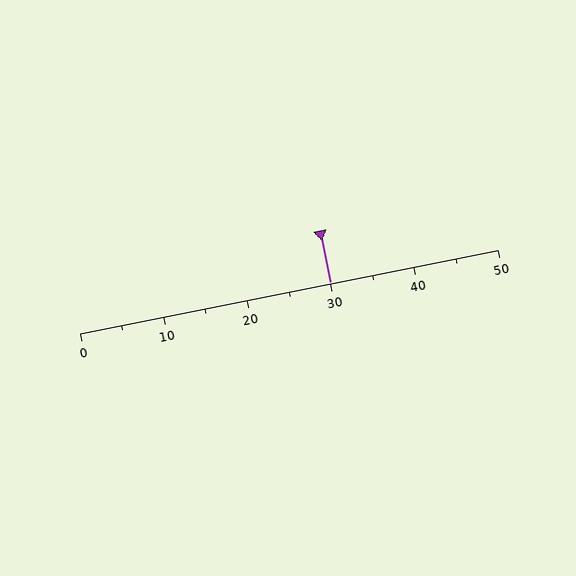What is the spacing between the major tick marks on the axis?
The major ticks are spaced 10 apart.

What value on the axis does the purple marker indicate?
The marker indicates approximately 30.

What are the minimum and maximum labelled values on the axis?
The axis runs from 0 to 50.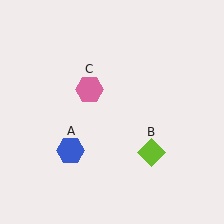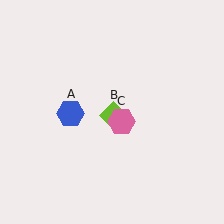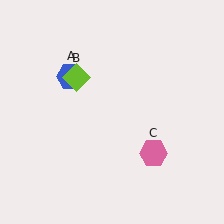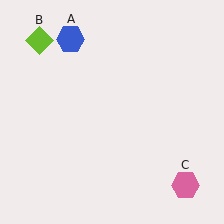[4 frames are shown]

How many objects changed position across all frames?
3 objects changed position: blue hexagon (object A), lime diamond (object B), pink hexagon (object C).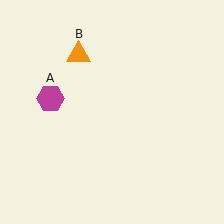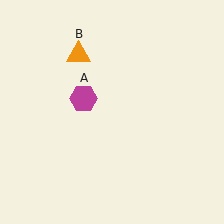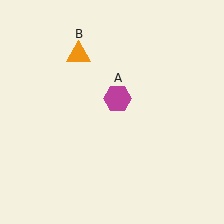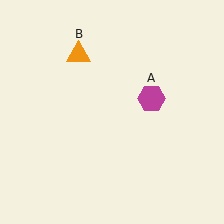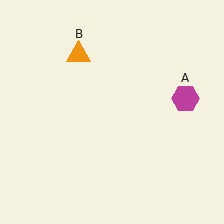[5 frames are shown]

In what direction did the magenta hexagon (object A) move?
The magenta hexagon (object A) moved right.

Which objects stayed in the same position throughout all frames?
Orange triangle (object B) remained stationary.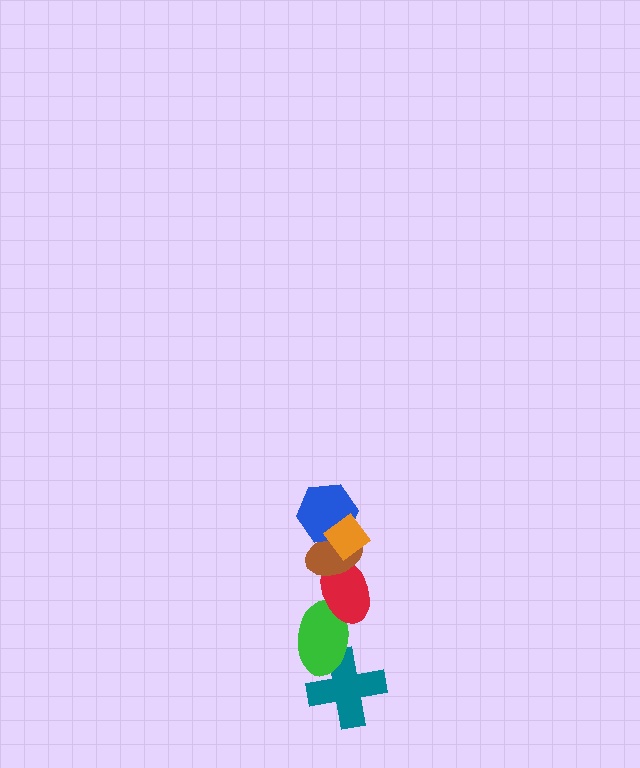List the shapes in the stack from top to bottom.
From top to bottom: the orange diamond, the blue hexagon, the brown ellipse, the red ellipse, the green ellipse, the teal cross.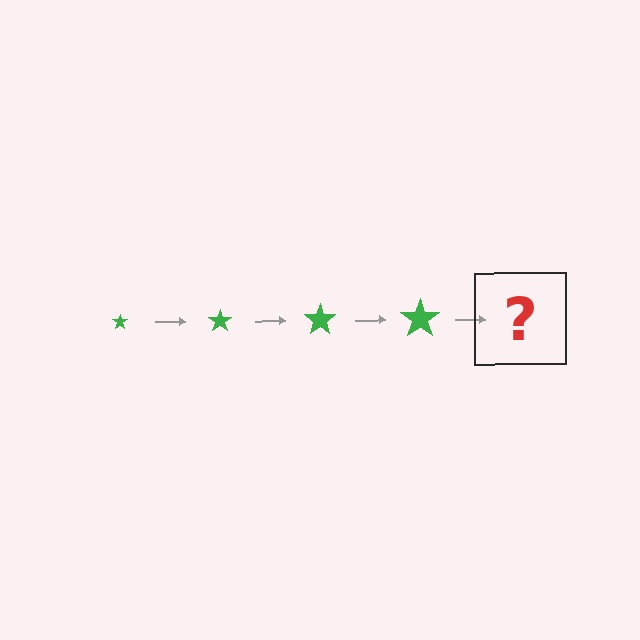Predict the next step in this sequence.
The next step is a green star, larger than the previous one.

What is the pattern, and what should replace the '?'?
The pattern is that the star gets progressively larger each step. The '?' should be a green star, larger than the previous one.